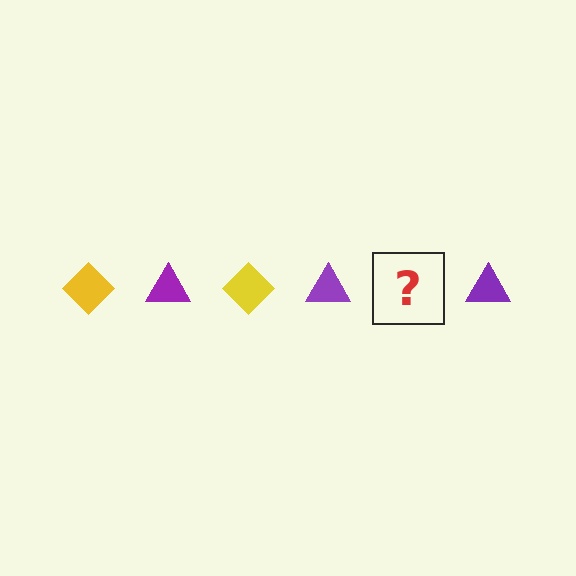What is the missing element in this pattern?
The missing element is a yellow diamond.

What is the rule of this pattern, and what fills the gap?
The rule is that the pattern alternates between yellow diamond and purple triangle. The gap should be filled with a yellow diamond.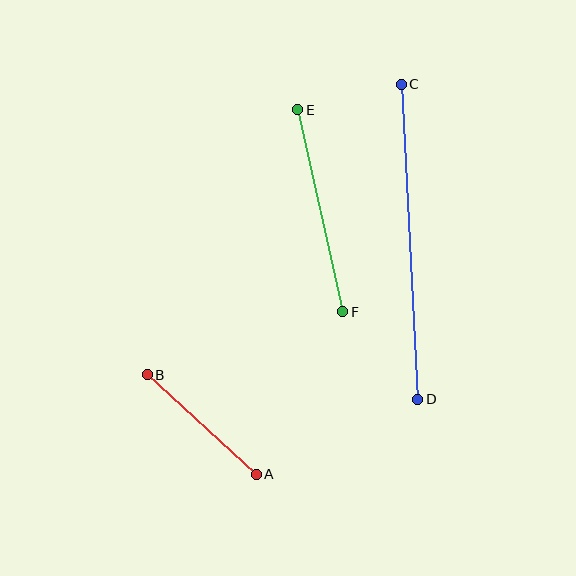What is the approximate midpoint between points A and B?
The midpoint is at approximately (202, 424) pixels.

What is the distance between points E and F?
The distance is approximately 207 pixels.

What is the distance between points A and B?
The distance is approximately 148 pixels.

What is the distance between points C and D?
The distance is approximately 316 pixels.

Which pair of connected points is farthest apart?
Points C and D are farthest apart.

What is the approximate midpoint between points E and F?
The midpoint is at approximately (320, 211) pixels.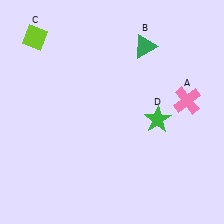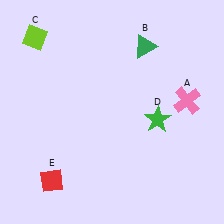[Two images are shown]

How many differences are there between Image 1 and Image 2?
There is 1 difference between the two images.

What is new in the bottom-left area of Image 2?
A red diamond (E) was added in the bottom-left area of Image 2.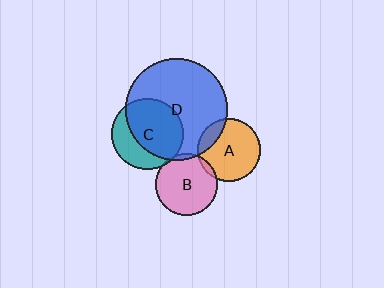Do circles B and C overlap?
Yes.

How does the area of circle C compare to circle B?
Approximately 1.3 times.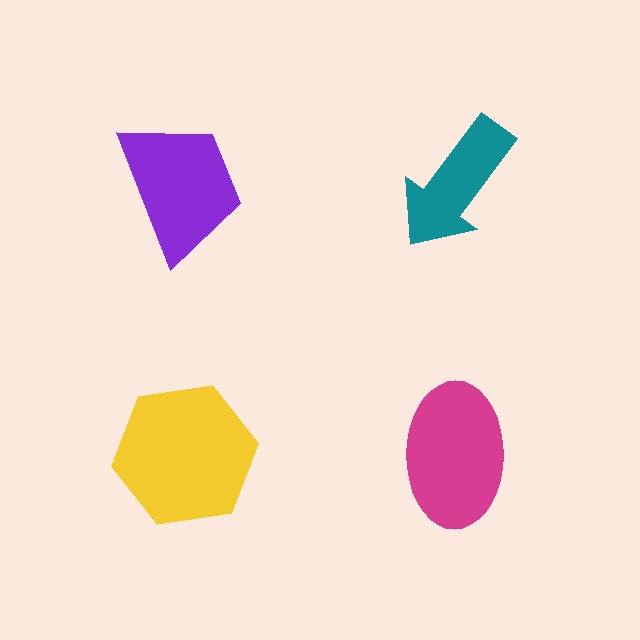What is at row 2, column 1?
A yellow hexagon.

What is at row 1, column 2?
A teal arrow.